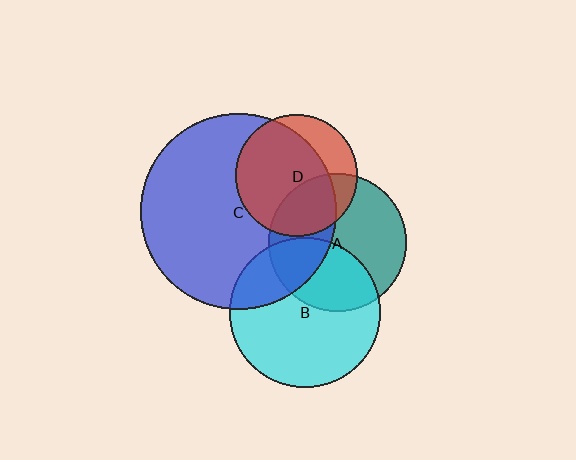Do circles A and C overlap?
Yes.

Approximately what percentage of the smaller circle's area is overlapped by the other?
Approximately 35%.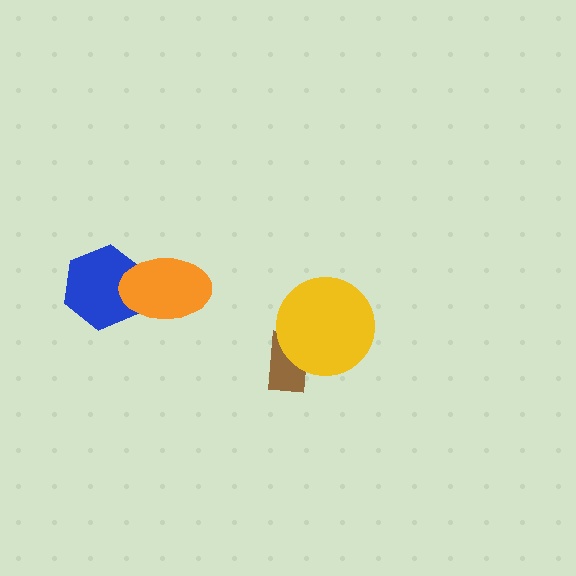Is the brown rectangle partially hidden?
Yes, it is partially covered by another shape.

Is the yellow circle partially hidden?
No, no other shape covers it.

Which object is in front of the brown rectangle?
The yellow circle is in front of the brown rectangle.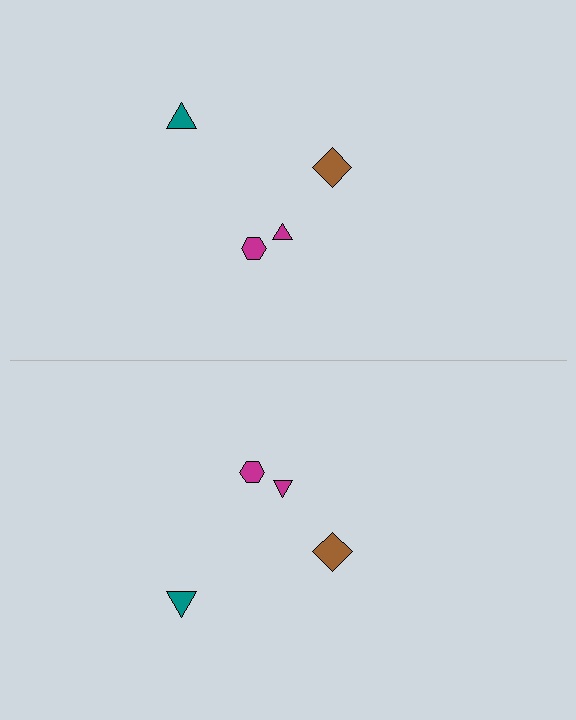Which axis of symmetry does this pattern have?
The pattern has a horizontal axis of symmetry running through the center of the image.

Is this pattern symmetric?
Yes, this pattern has bilateral (reflection) symmetry.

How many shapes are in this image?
There are 8 shapes in this image.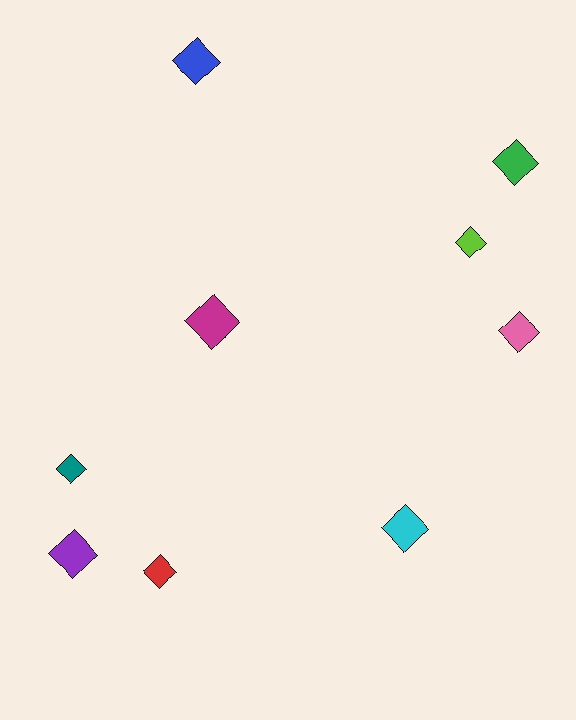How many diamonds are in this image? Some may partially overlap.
There are 9 diamonds.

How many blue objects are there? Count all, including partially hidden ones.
There is 1 blue object.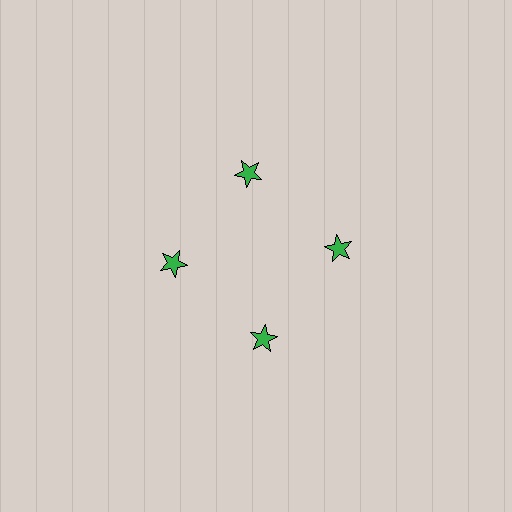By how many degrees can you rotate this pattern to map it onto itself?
The pattern maps onto itself every 90 degrees of rotation.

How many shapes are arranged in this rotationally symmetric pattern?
There are 4 shapes, arranged in 4 groups of 1.